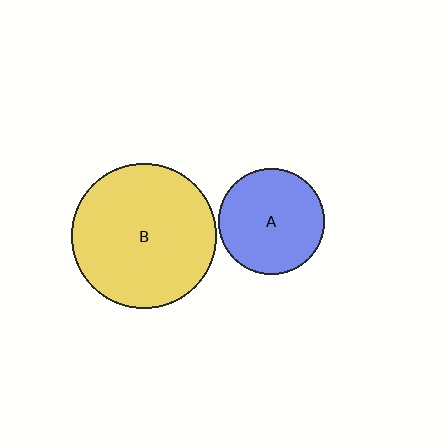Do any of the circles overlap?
No, none of the circles overlap.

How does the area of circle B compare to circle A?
Approximately 1.9 times.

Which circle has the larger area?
Circle B (yellow).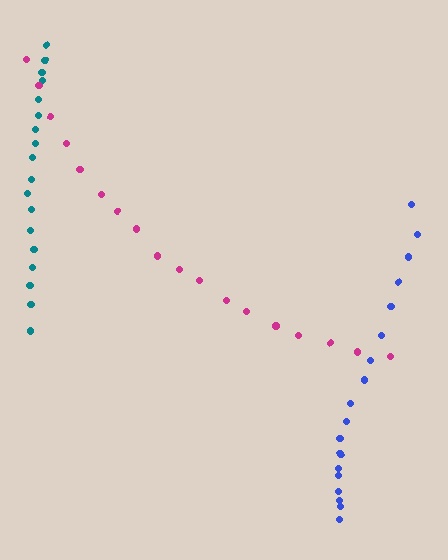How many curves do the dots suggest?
There are 3 distinct paths.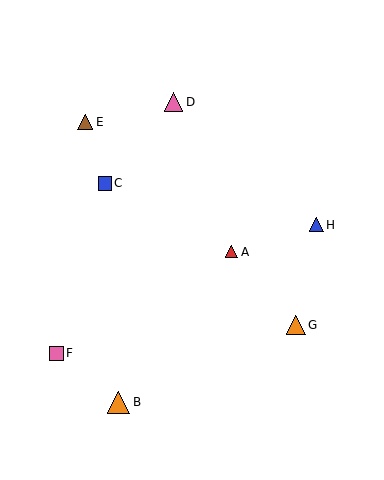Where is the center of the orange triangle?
The center of the orange triangle is at (296, 325).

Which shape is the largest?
The orange triangle (labeled B) is the largest.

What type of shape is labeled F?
Shape F is a pink square.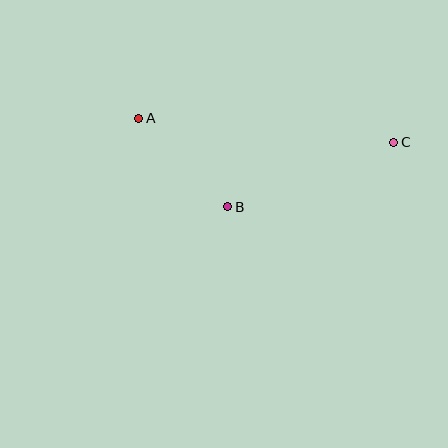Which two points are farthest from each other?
Points A and C are farthest from each other.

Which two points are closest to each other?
Points A and B are closest to each other.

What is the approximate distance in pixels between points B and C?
The distance between B and C is approximately 178 pixels.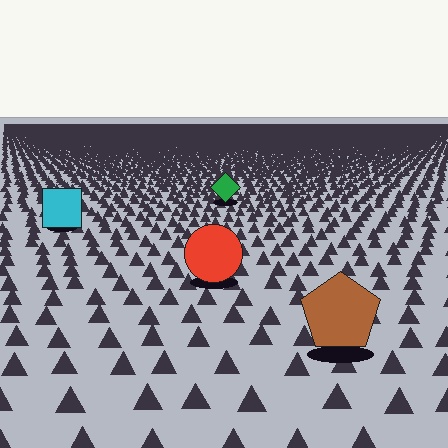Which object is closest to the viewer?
The brown pentagon is closest. The texture marks near it are larger and more spread out.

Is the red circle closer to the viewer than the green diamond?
Yes. The red circle is closer — you can tell from the texture gradient: the ground texture is coarser near it.